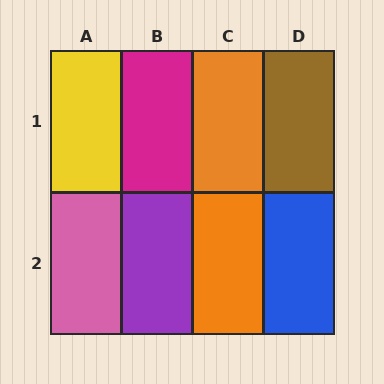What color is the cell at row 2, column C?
Orange.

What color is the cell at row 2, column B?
Purple.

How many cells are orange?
2 cells are orange.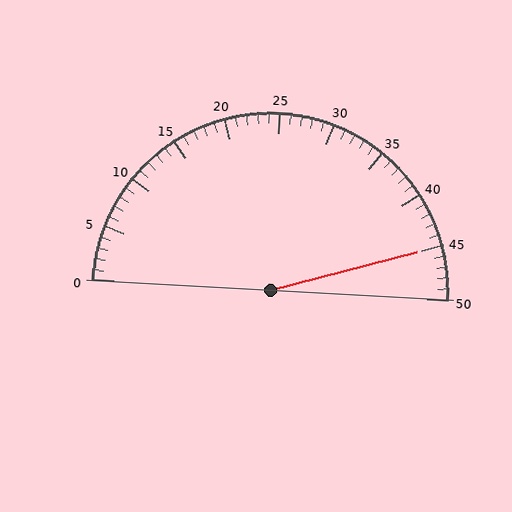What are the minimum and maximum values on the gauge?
The gauge ranges from 0 to 50.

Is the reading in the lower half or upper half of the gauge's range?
The reading is in the upper half of the range (0 to 50).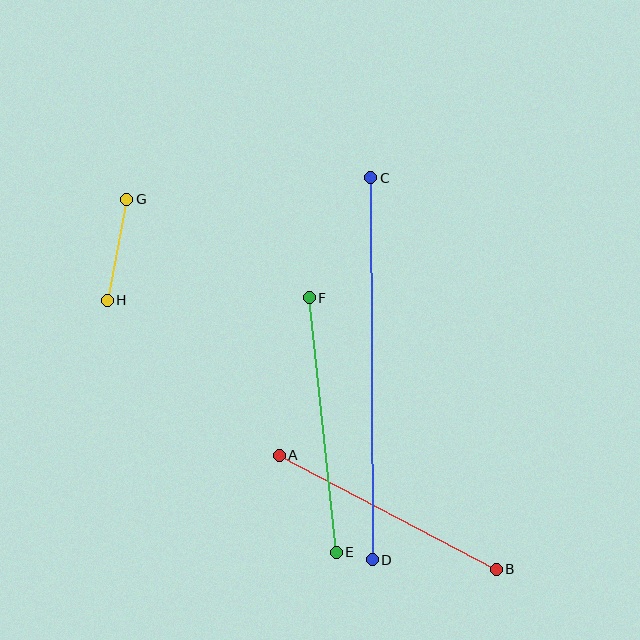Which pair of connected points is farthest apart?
Points C and D are farthest apart.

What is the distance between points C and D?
The distance is approximately 382 pixels.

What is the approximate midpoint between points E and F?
The midpoint is at approximately (323, 425) pixels.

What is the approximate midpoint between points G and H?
The midpoint is at approximately (117, 250) pixels.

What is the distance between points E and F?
The distance is approximately 256 pixels.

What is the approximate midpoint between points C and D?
The midpoint is at approximately (372, 369) pixels.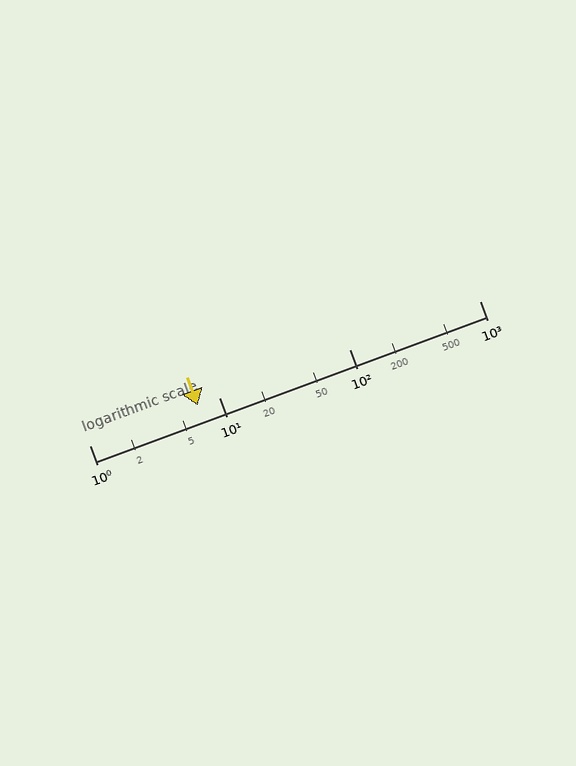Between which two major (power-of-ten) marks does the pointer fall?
The pointer is between 1 and 10.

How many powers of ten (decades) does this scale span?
The scale spans 3 decades, from 1 to 1000.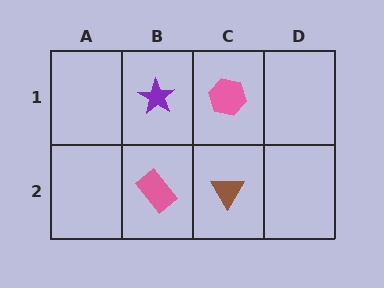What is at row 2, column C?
A brown triangle.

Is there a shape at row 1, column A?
No, that cell is empty.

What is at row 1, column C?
A pink hexagon.